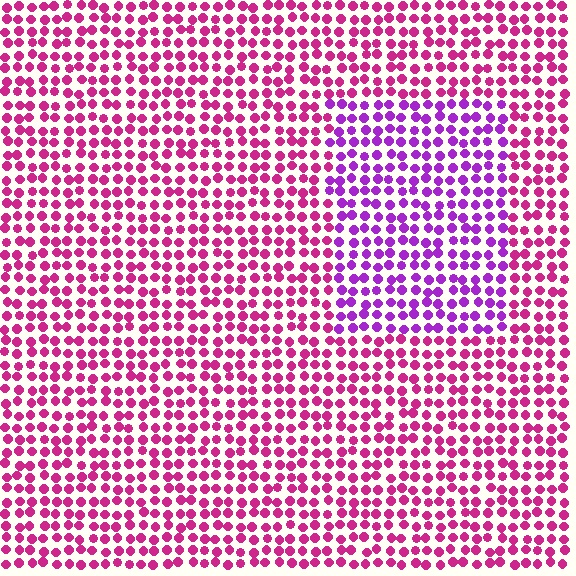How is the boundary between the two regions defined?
The boundary is defined purely by a slight shift in hue (about 37 degrees). Spacing, size, and orientation are identical on both sides.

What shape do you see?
I see a rectangle.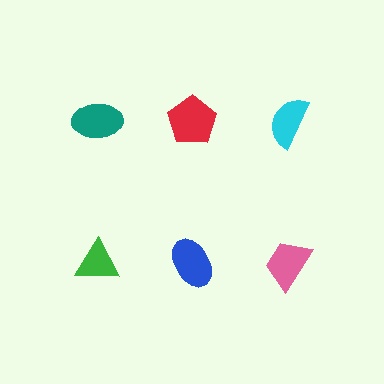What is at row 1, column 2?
A red pentagon.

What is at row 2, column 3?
A pink trapezoid.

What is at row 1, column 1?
A teal ellipse.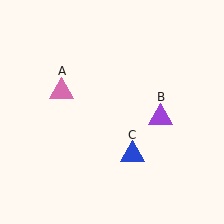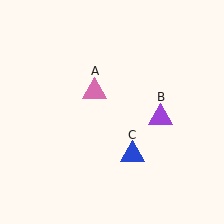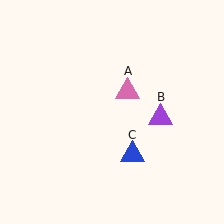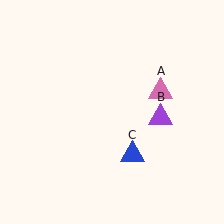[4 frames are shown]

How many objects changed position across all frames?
1 object changed position: pink triangle (object A).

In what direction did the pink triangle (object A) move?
The pink triangle (object A) moved right.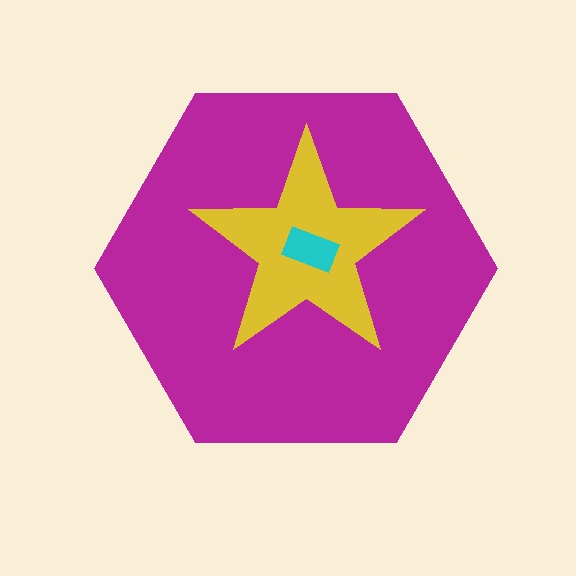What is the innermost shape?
The cyan rectangle.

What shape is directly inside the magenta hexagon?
The yellow star.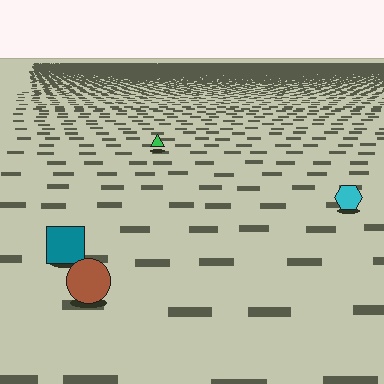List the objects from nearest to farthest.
From nearest to farthest: the brown circle, the teal square, the cyan hexagon, the green triangle.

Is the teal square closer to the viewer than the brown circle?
No. The brown circle is closer — you can tell from the texture gradient: the ground texture is coarser near it.